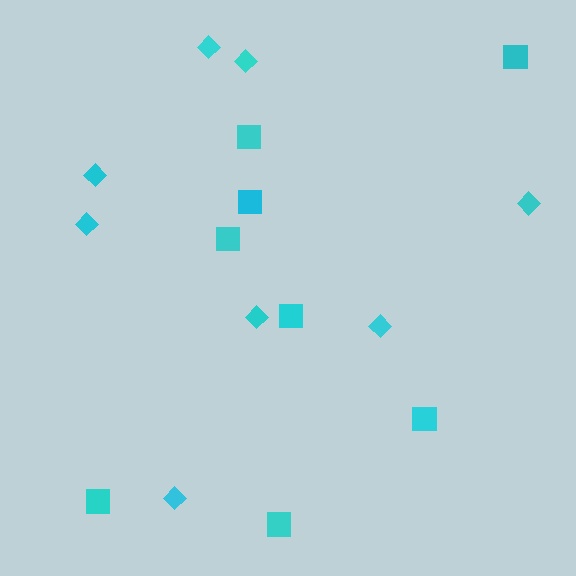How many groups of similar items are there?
There are 2 groups: one group of squares (8) and one group of diamonds (8).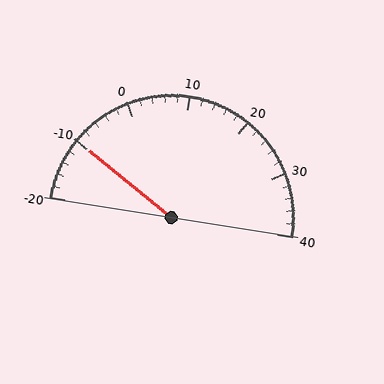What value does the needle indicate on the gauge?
The needle indicates approximately -10.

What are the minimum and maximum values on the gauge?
The gauge ranges from -20 to 40.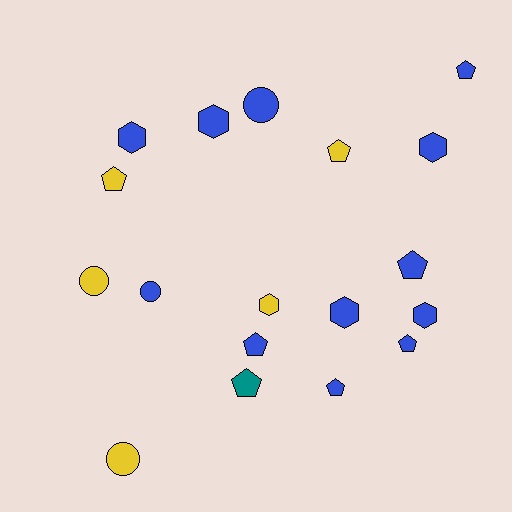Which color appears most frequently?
Blue, with 12 objects.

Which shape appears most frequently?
Pentagon, with 8 objects.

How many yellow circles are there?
There are 2 yellow circles.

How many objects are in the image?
There are 18 objects.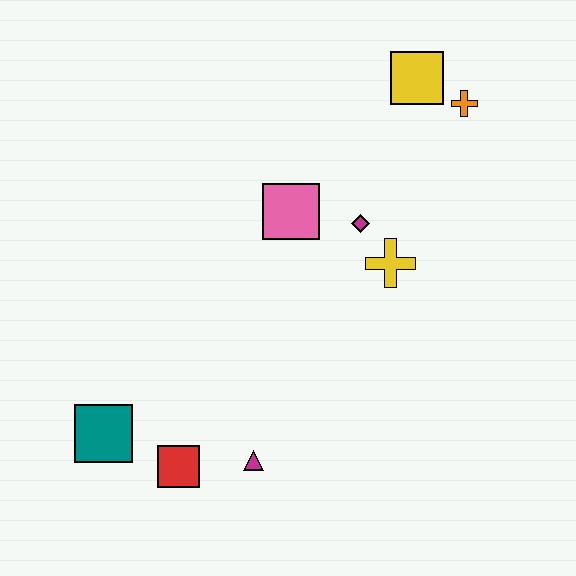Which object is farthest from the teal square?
The orange cross is farthest from the teal square.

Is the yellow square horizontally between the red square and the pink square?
No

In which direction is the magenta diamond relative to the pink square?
The magenta diamond is to the right of the pink square.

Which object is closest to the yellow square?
The orange cross is closest to the yellow square.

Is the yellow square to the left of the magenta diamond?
No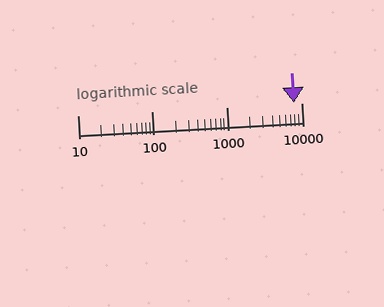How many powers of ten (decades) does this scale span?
The scale spans 3 decades, from 10 to 10000.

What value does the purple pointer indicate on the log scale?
The pointer indicates approximately 7900.